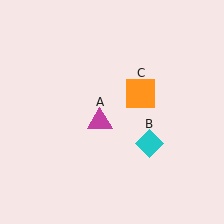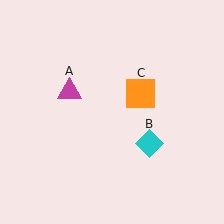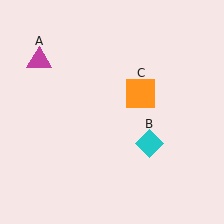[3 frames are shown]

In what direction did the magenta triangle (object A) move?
The magenta triangle (object A) moved up and to the left.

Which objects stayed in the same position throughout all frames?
Cyan diamond (object B) and orange square (object C) remained stationary.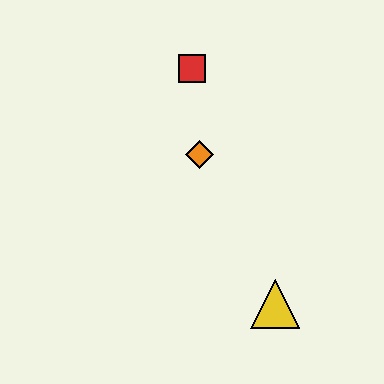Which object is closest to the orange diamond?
The red square is closest to the orange diamond.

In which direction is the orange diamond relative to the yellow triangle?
The orange diamond is above the yellow triangle.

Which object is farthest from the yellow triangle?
The red square is farthest from the yellow triangle.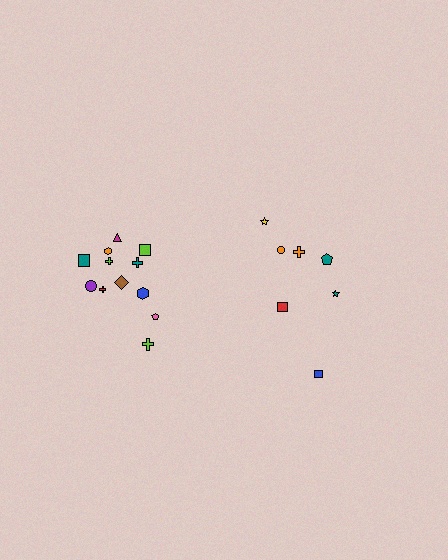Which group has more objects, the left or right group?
The left group.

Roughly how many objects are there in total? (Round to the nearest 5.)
Roughly 20 objects in total.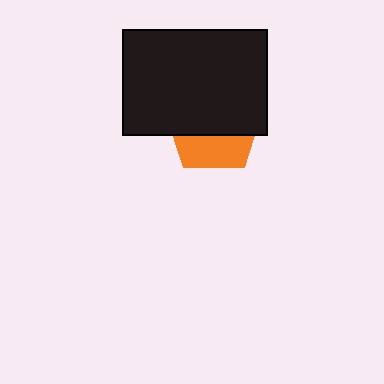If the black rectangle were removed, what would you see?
You would see the complete orange pentagon.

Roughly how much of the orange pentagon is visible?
A small part of it is visible (roughly 36%).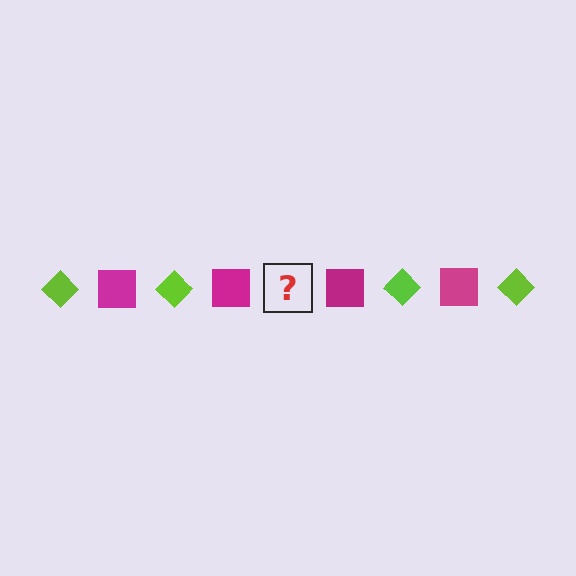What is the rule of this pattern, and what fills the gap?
The rule is that the pattern alternates between lime diamond and magenta square. The gap should be filled with a lime diamond.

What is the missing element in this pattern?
The missing element is a lime diamond.